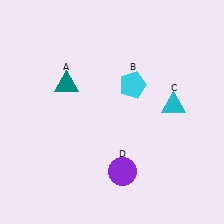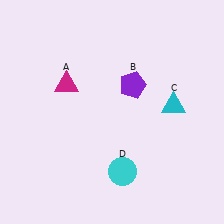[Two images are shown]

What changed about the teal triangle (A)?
In Image 1, A is teal. In Image 2, it changed to magenta.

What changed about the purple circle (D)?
In Image 1, D is purple. In Image 2, it changed to cyan.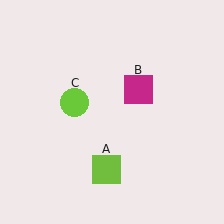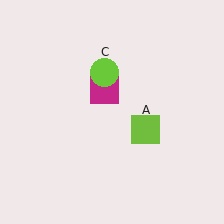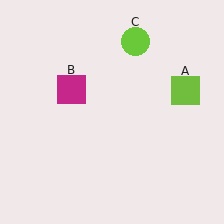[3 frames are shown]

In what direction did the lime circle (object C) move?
The lime circle (object C) moved up and to the right.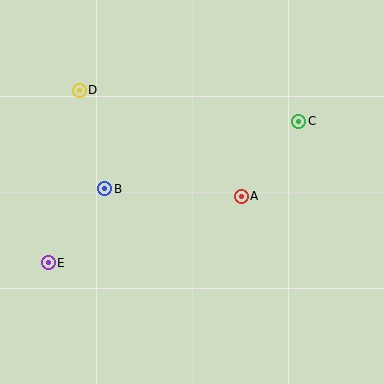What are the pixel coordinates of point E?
Point E is at (48, 263).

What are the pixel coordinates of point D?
Point D is at (79, 90).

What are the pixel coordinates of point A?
Point A is at (241, 196).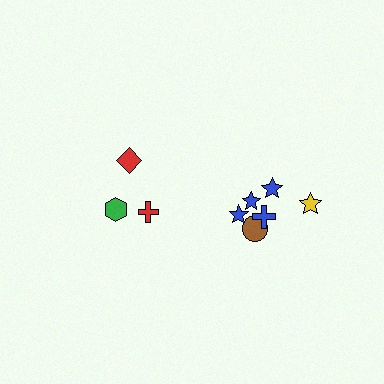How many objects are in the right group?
There are 6 objects.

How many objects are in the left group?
There are 3 objects.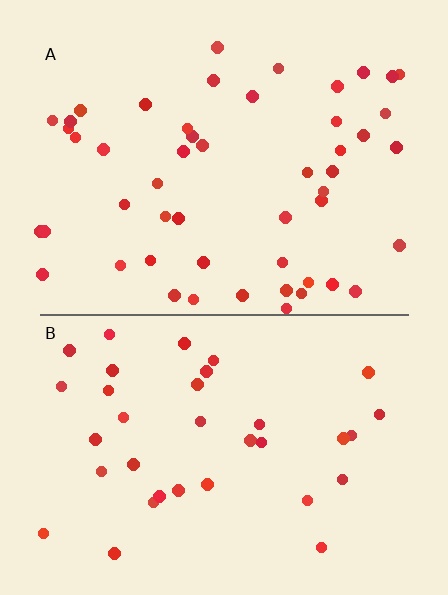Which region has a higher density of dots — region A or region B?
A (the top).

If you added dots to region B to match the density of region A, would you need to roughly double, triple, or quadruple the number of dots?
Approximately double.